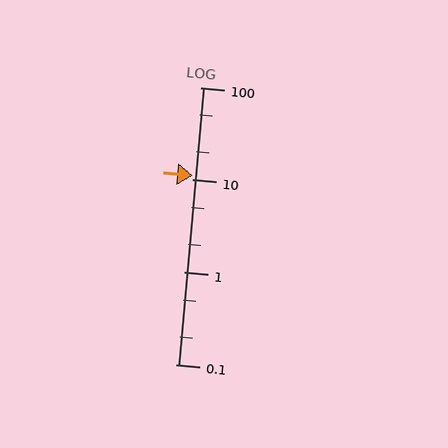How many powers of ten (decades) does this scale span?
The scale spans 3 decades, from 0.1 to 100.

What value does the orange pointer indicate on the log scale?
The pointer indicates approximately 11.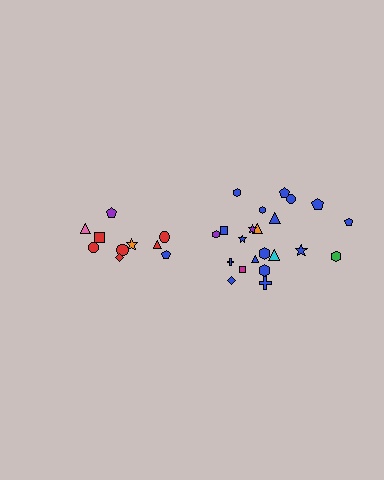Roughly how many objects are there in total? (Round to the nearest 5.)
Roughly 30 objects in total.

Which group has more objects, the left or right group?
The right group.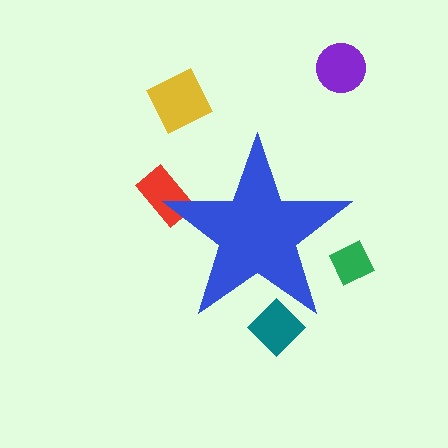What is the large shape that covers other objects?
A blue star.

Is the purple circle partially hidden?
No, the purple circle is fully visible.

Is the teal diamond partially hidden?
Yes, the teal diamond is partially hidden behind the blue star.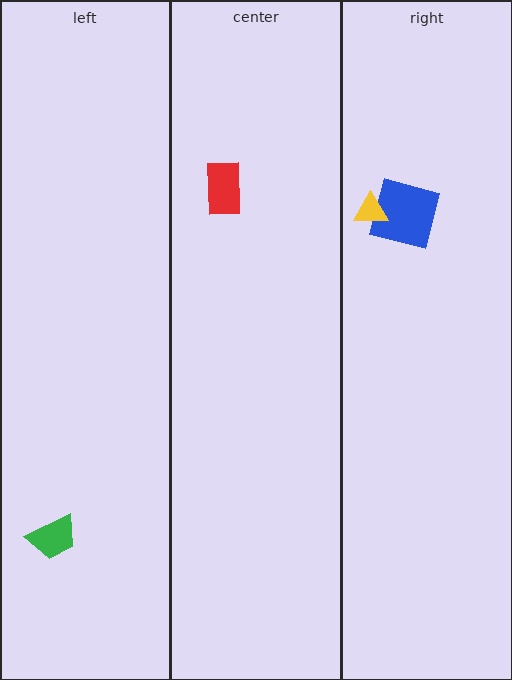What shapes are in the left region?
The green trapezoid.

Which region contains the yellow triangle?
The right region.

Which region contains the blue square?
The right region.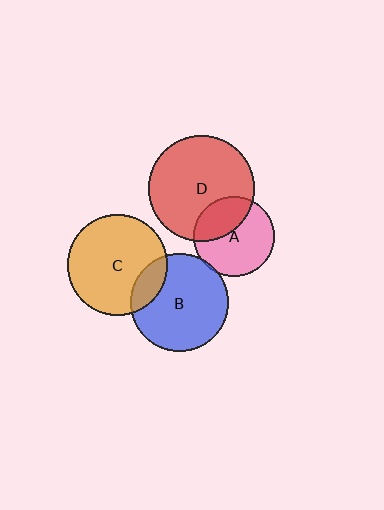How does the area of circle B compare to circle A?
Approximately 1.5 times.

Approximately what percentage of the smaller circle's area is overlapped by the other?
Approximately 15%.